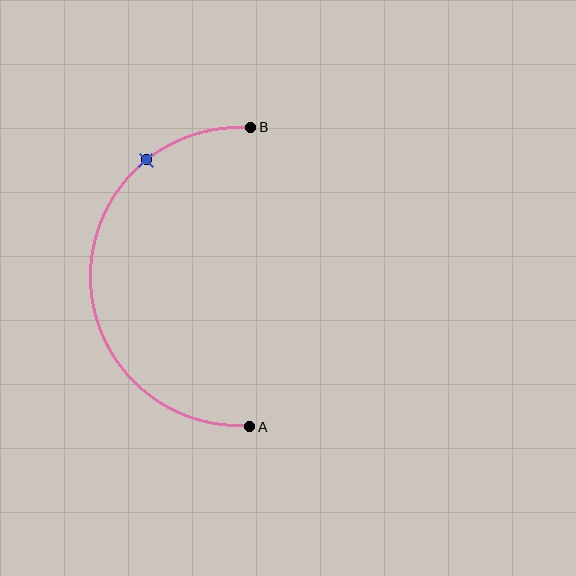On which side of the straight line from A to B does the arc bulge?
The arc bulges to the left of the straight line connecting A and B.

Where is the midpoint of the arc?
The arc midpoint is the point on the curve farthest from the straight line joining A and B. It sits to the left of that line.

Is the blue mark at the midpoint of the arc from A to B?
No. The blue mark lies on the arc but is closer to endpoint B. The arc midpoint would be at the point on the curve equidistant along the arc from both A and B.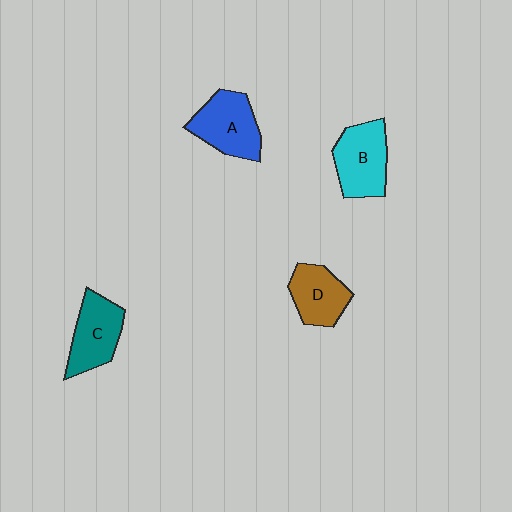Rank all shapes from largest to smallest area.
From largest to smallest: B (cyan), A (blue), C (teal), D (brown).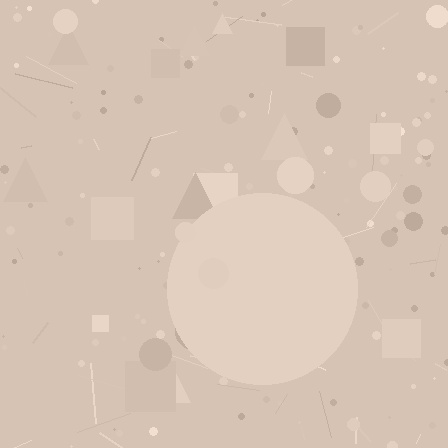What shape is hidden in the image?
A circle is hidden in the image.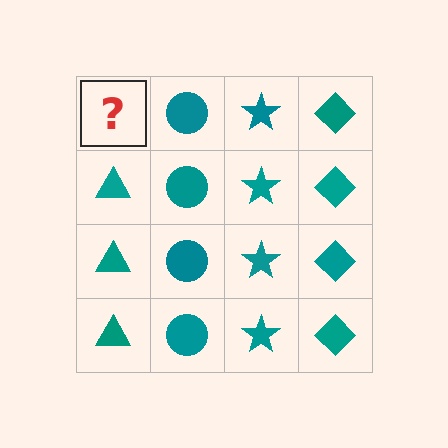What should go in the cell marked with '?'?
The missing cell should contain a teal triangle.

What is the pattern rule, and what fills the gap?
The rule is that each column has a consistent shape. The gap should be filled with a teal triangle.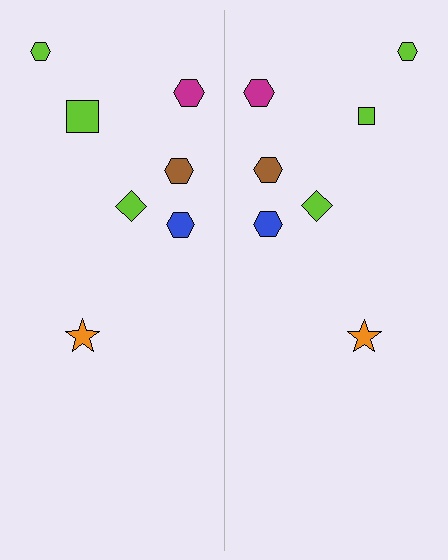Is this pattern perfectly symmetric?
No, the pattern is not perfectly symmetric. The lime square on the right side has a different size than its mirror counterpart.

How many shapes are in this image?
There are 14 shapes in this image.